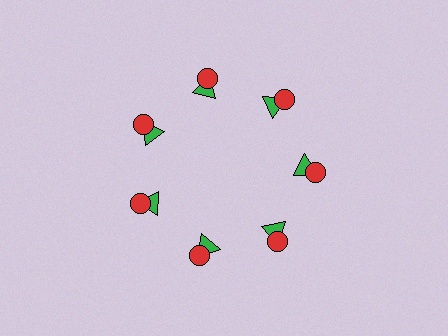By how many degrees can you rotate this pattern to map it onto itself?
The pattern maps onto itself every 51 degrees of rotation.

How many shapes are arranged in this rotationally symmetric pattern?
There are 14 shapes, arranged in 7 groups of 2.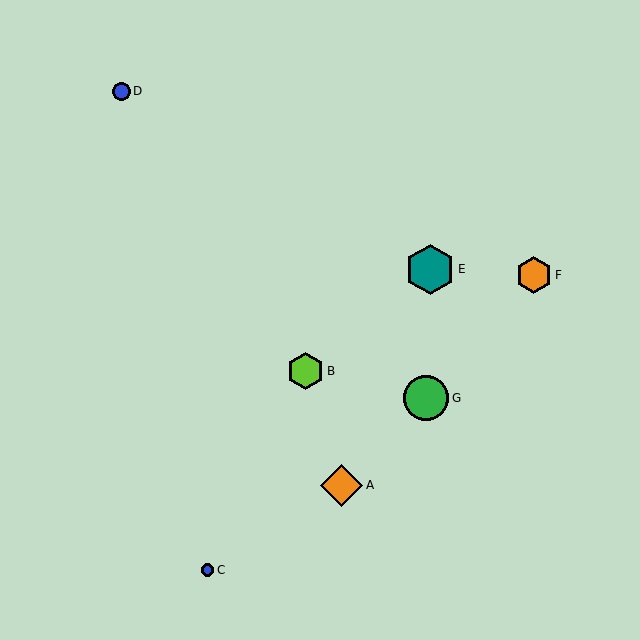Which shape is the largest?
The teal hexagon (labeled E) is the largest.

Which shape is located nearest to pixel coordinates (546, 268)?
The orange hexagon (labeled F) at (534, 275) is nearest to that location.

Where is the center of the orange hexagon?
The center of the orange hexagon is at (534, 275).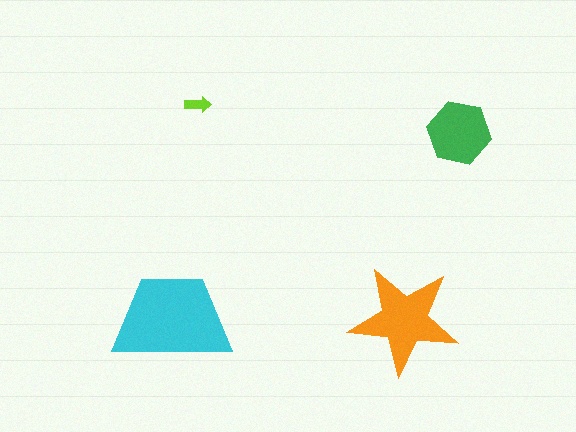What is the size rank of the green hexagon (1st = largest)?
3rd.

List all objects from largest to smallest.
The cyan trapezoid, the orange star, the green hexagon, the lime arrow.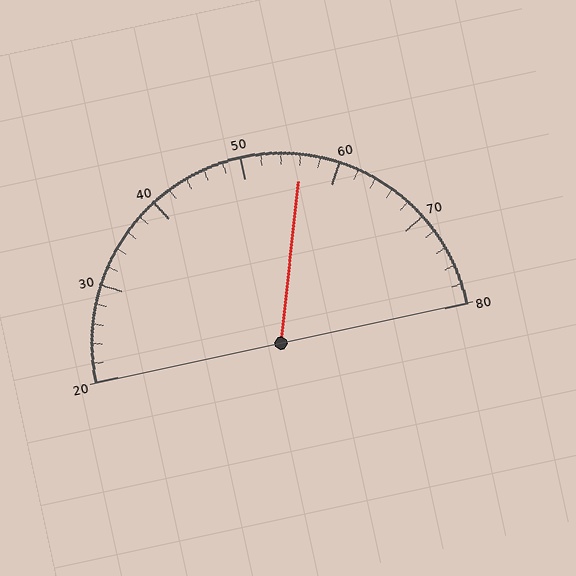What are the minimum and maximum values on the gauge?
The gauge ranges from 20 to 80.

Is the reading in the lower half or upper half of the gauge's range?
The reading is in the upper half of the range (20 to 80).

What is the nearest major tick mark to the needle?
The nearest major tick mark is 60.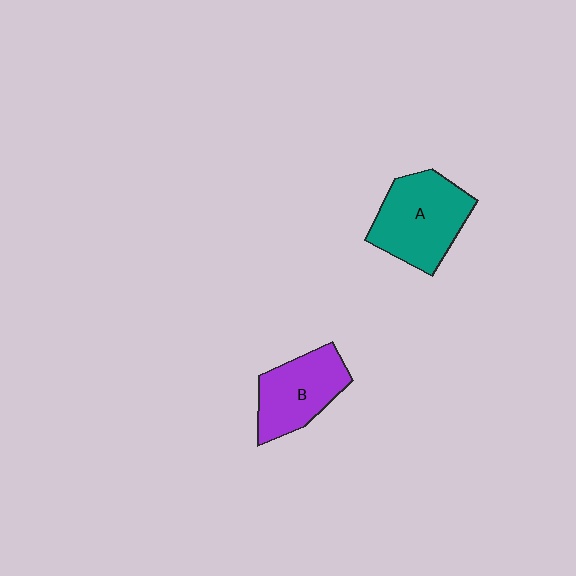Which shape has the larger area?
Shape A (teal).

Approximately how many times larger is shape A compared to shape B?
Approximately 1.2 times.